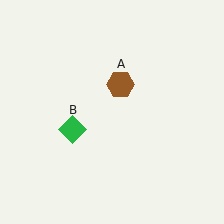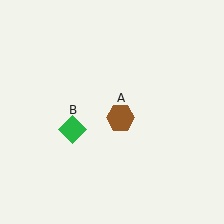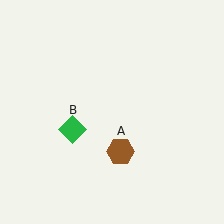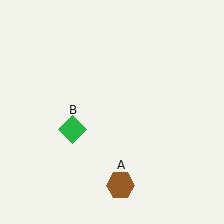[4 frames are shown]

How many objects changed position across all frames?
1 object changed position: brown hexagon (object A).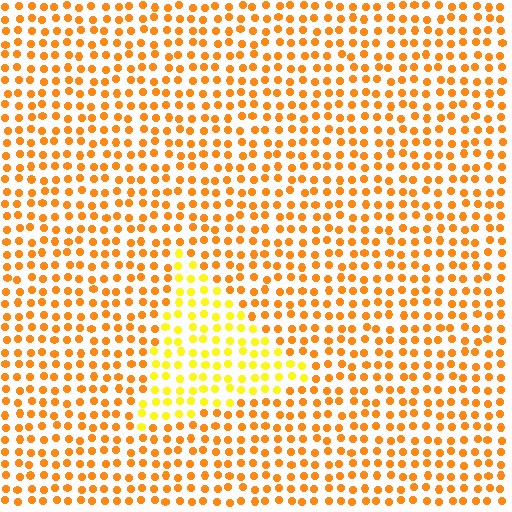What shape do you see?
I see a triangle.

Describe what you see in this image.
The image is filled with small orange elements in a uniform arrangement. A triangle-shaped region is visible where the elements are tinted to a slightly different hue, forming a subtle color boundary.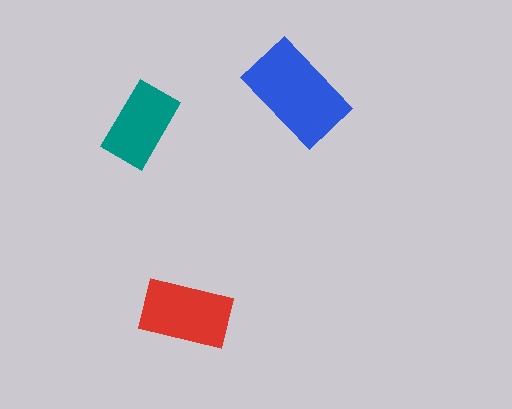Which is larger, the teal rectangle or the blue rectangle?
The blue one.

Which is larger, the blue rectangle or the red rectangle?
The blue one.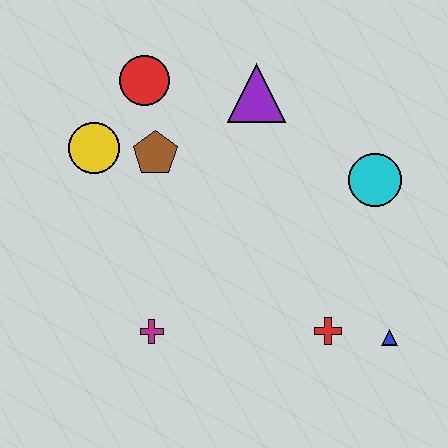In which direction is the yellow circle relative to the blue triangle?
The yellow circle is to the left of the blue triangle.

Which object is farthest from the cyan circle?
The yellow circle is farthest from the cyan circle.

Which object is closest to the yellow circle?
The brown pentagon is closest to the yellow circle.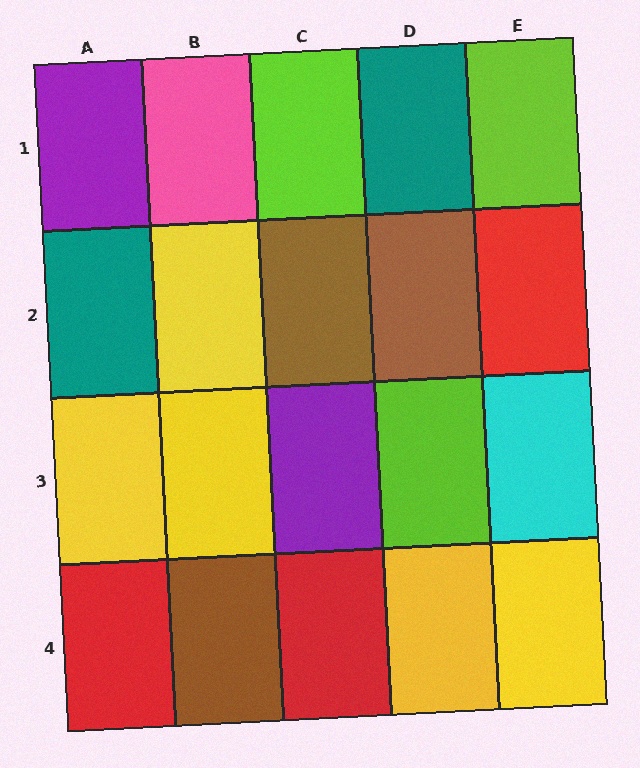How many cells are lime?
3 cells are lime.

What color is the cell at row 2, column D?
Brown.